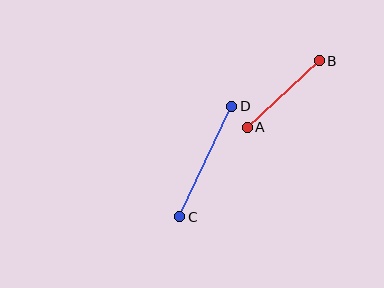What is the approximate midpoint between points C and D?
The midpoint is at approximately (206, 161) pixels.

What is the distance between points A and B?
The distance is approximately 98 pixels.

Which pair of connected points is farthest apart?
Points C and D are farthest apart.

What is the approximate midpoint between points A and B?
The midpoint is at approximately (283, 94) pixels.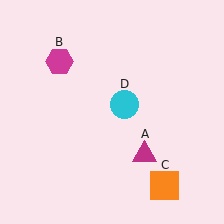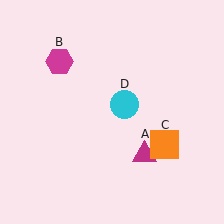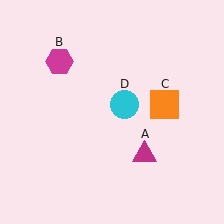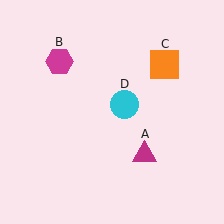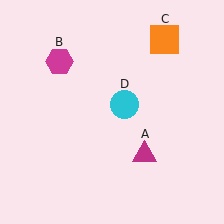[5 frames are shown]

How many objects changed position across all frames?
1 object changed position: orange square (object C).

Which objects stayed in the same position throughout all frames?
Magenta triangle (object A) and magenta hexagon (object B) and cyan circle (object D) remained stationary.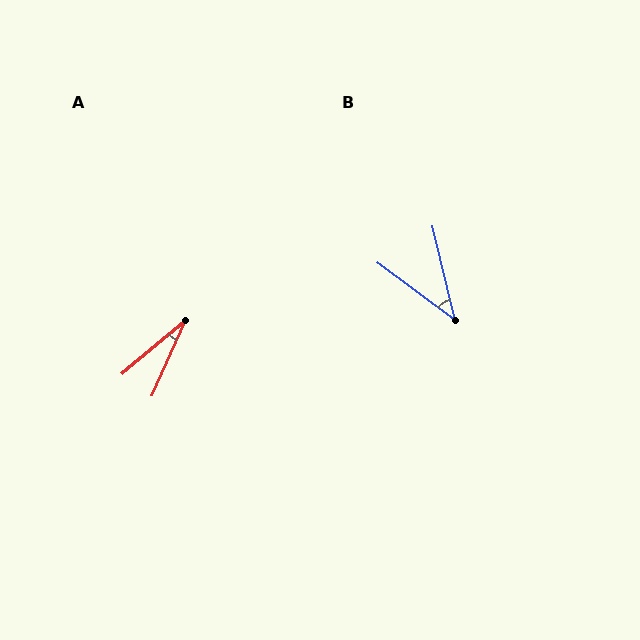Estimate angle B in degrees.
Approximately 40 degrees.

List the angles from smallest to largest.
A (26°), B (40°).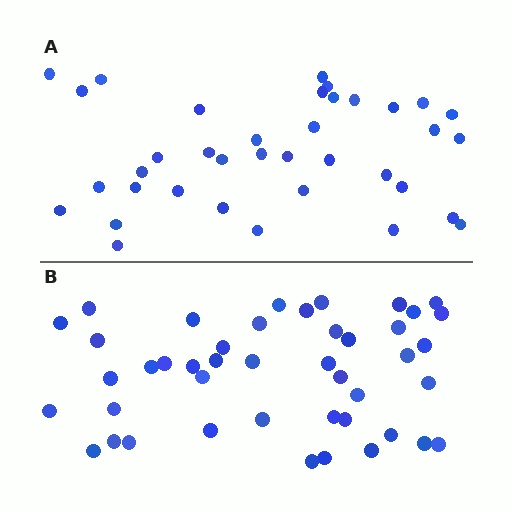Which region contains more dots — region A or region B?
Region B (the bottom region) has more dots.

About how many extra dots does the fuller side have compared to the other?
Region B has roughly 8 or so more dots than region A.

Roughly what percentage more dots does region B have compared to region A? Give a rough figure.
About 20% more.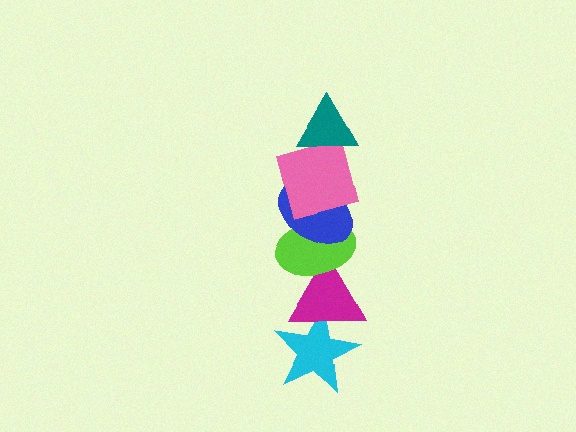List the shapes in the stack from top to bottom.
From top to bottom: the teal triangle, the pink square, the blue ellipse, the lime ellipse, the magenta triangle, the cyan star.